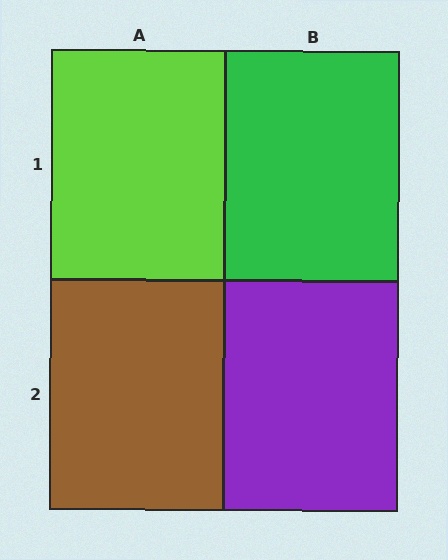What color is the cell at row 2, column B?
Purple.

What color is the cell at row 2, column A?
Brown.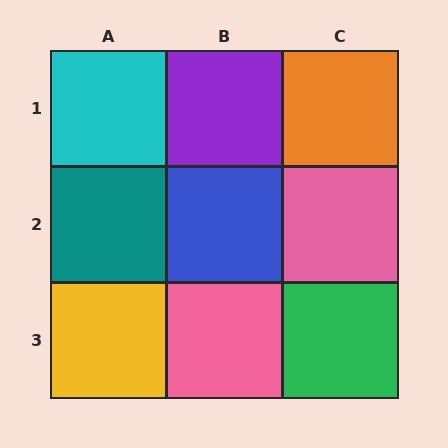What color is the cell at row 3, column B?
Pink.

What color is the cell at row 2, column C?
Pink.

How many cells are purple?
1 cell is purple.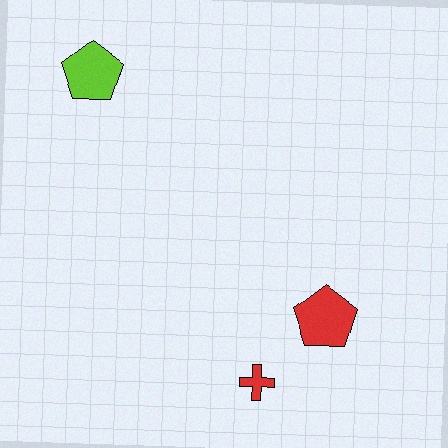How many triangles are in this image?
There are no triangles.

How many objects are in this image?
There are 3 objects.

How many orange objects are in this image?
There are no orange objects.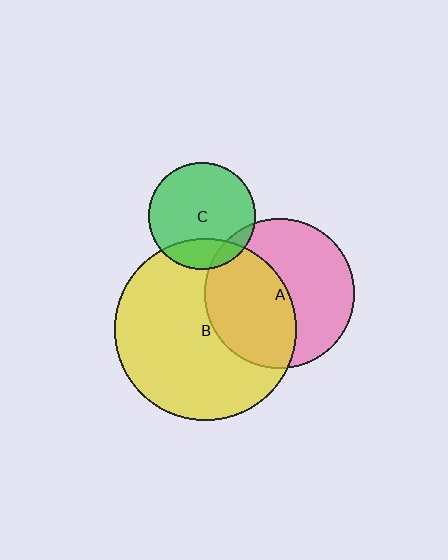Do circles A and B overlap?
Yes.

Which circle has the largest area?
Circle B (yellow).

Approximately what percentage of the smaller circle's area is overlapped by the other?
Approximately 50%.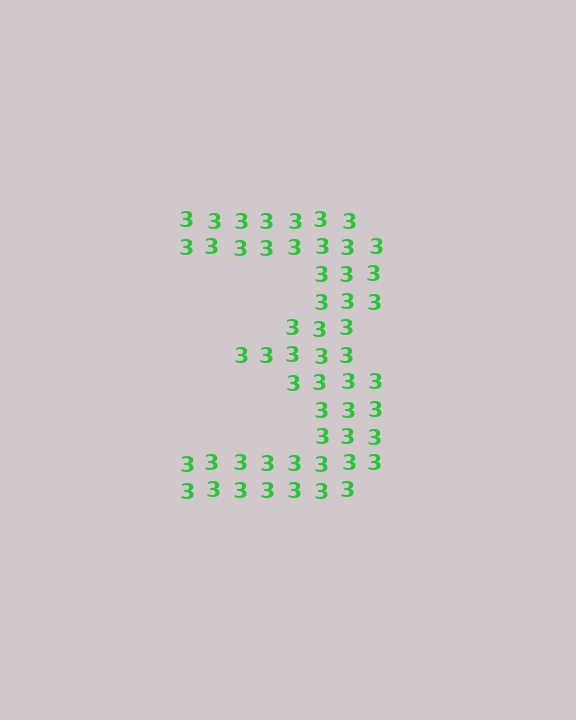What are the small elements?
The small elements are digit 3's.